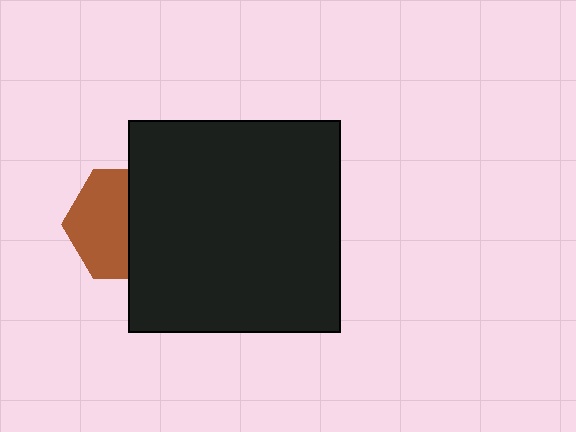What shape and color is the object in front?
The object in front is a black square.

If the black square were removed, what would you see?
You would see the complete brown hexagon.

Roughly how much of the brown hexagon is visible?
About half of it is visible (roughly 53%).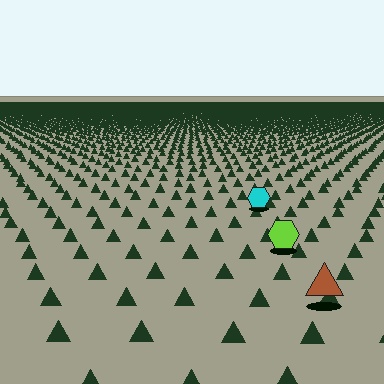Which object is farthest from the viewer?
The cyan hexagon is farthest from the viewer. It appears smaller and the ground texture around it is denser.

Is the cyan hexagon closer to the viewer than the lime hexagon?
No. The lime hexagon is closer — you can tell from the texture gradient: the ground texture is coarser near it.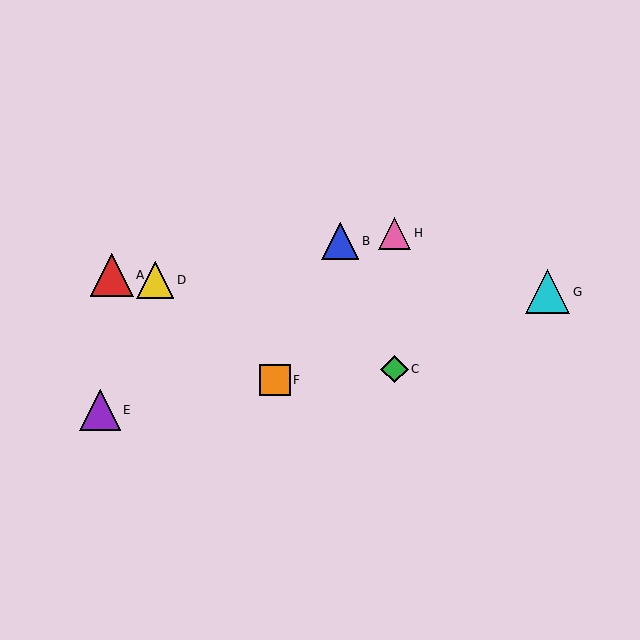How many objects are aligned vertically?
2 objects (C, H) are aligned vertically.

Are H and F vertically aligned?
No, H is at x≈394 and F is at x≈275.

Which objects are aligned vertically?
Objects C, H are aligned vertically.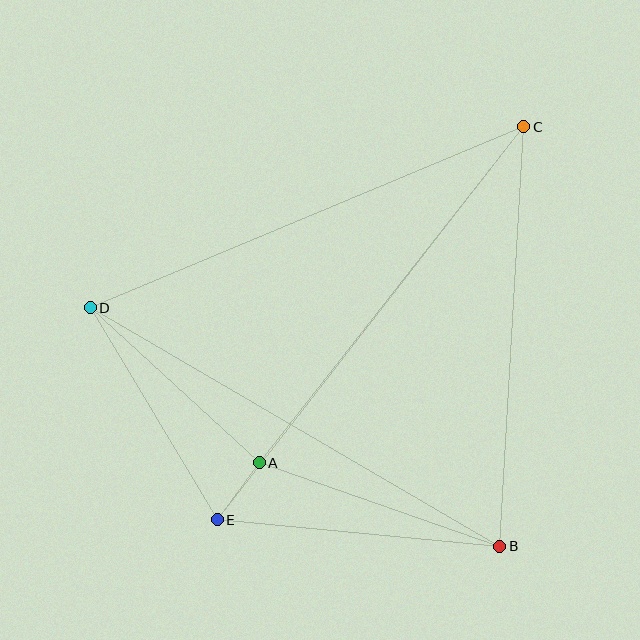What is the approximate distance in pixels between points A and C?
The distance between A and C is approximately 428 pixels.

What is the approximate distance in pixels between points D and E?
The distance between D and E is approximately 247 pixels.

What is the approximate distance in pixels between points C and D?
The distance between C and D is approximately 470 pixels.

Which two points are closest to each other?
Points A and E are closest to each other.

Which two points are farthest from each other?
Points C and E are farthest from each other.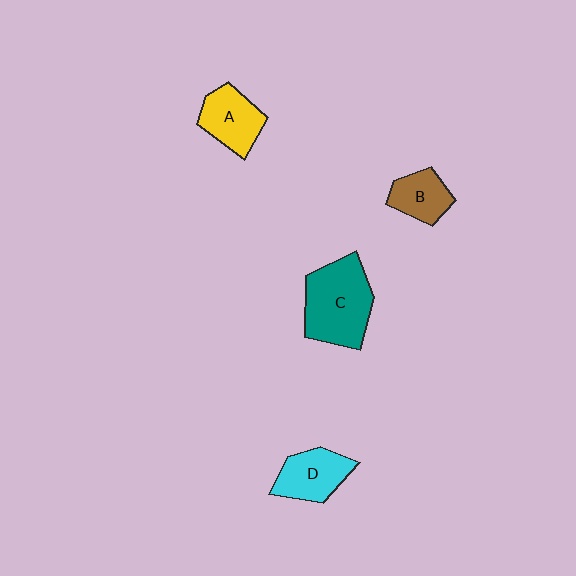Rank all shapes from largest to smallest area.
From largest to smallest: C (teal), D (cyan), A (yellow), B (brown).